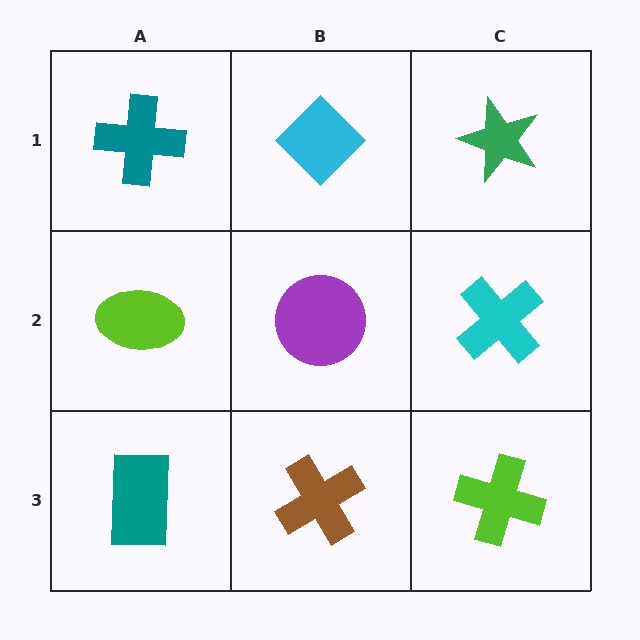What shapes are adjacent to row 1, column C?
A cyan cross (row 2, column C), a cyan diamond (row 1, column B).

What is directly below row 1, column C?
A cyan cross.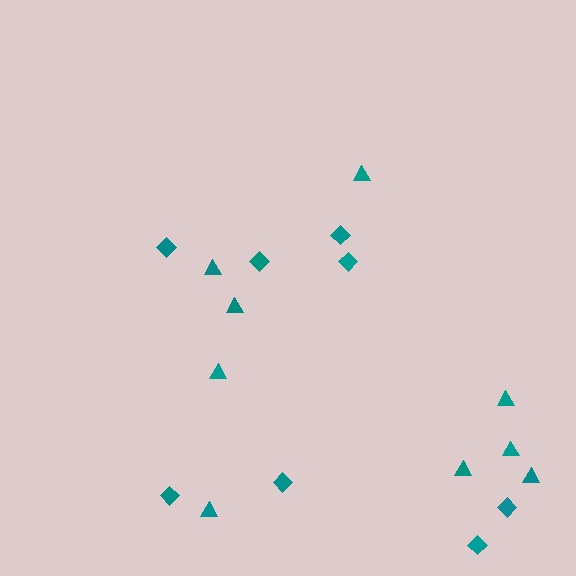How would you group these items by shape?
There are 2 groups: one group of triangles (9) and one group of diamonds (8).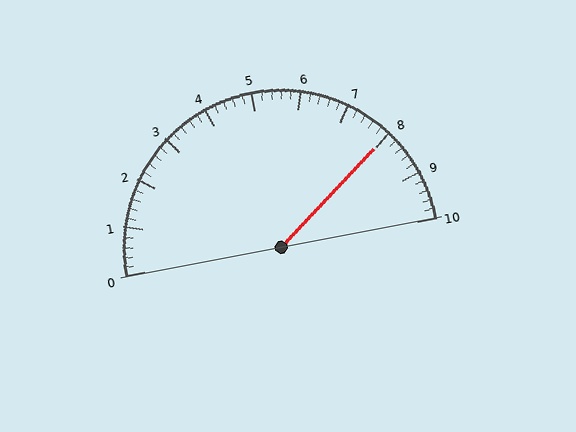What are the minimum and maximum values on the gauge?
The gauge ranges from 0 to 10.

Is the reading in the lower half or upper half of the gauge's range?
The reading is in the upper half of the range (0 to 10).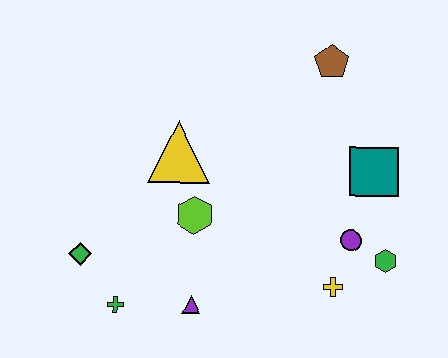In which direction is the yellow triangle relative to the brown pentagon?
The yellow triangle is to the left of the brown pentagon.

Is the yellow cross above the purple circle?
No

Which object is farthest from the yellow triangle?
The green hexagon is farthest from the yellow triangle.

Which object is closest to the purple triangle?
The green cross is closest to the purple triangle.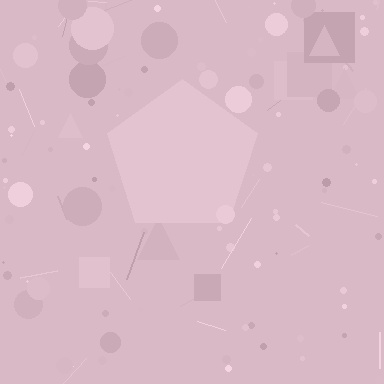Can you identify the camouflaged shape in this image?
The camouflaged shape is a pentagon.